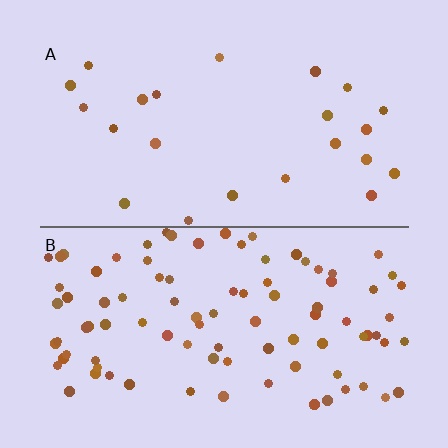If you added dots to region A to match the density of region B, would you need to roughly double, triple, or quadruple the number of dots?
Approximately quadruple.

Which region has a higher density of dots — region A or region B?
B (the bottom).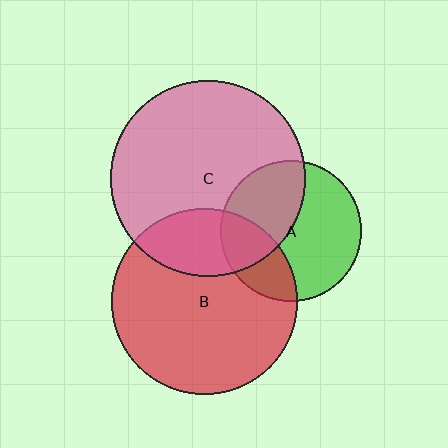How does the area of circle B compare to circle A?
Approximately 1.7 times.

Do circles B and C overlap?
Yes.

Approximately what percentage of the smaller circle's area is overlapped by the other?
Approximately 25%.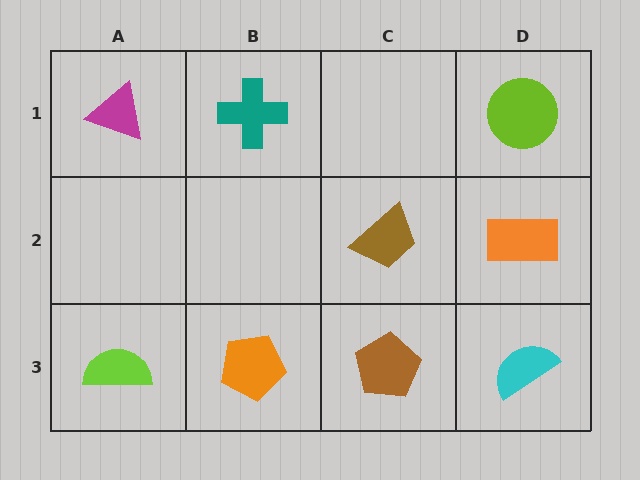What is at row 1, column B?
A teal cross.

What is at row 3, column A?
A lime semicircle.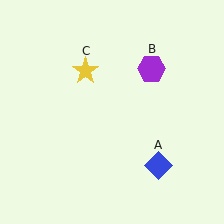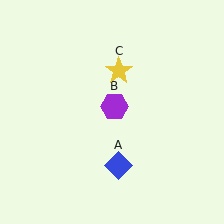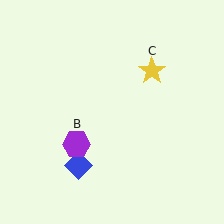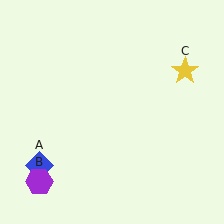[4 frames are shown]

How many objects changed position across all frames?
3 objects changed position: blue diamond (object A), purple hexagon (object B), yellow star (object C).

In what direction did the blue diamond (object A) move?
The blue diamond (object A) moved left.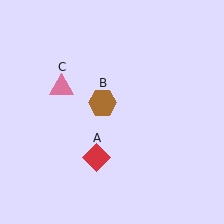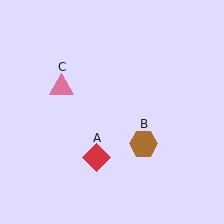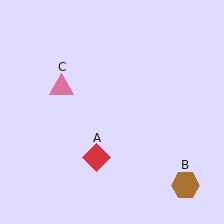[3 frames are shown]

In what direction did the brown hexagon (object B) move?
The brown hexagon (object B) moved down and to the right.